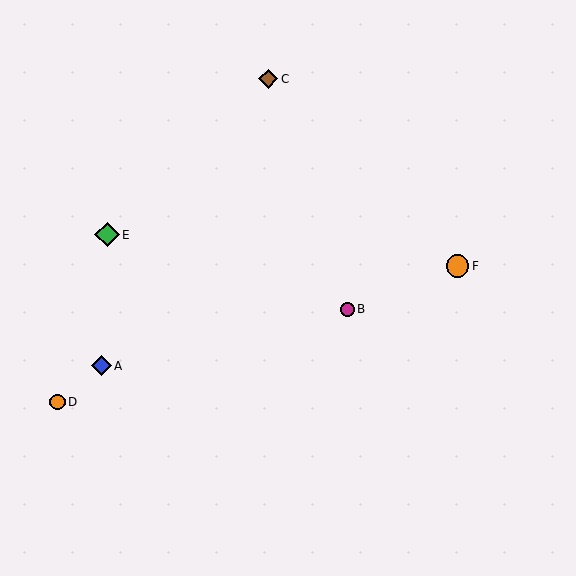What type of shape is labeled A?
Shape A is a blue diamond.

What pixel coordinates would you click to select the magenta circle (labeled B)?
Click at (347, 309) to select the magenta circle B.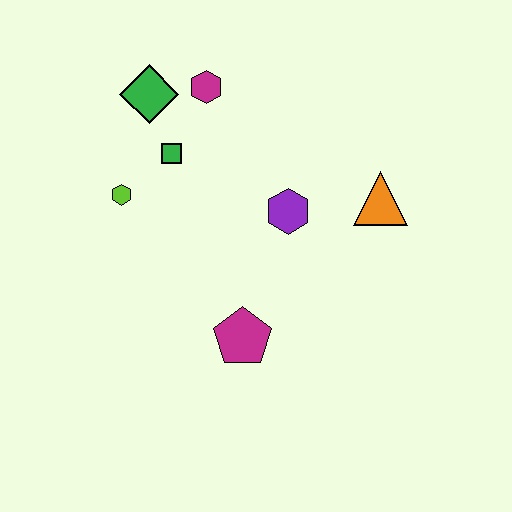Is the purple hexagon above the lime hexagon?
No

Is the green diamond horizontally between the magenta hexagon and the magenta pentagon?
No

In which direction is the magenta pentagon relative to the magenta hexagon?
The magenta pentagon is below the magenta hexagon.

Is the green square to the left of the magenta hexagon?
Yes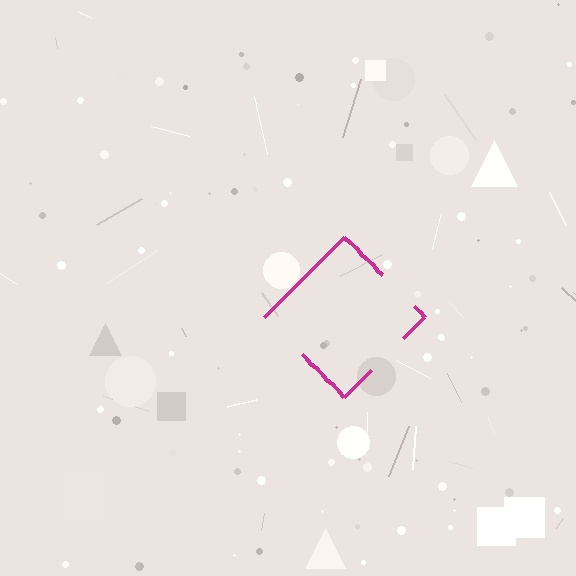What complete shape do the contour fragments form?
The contour fragments form a diamond.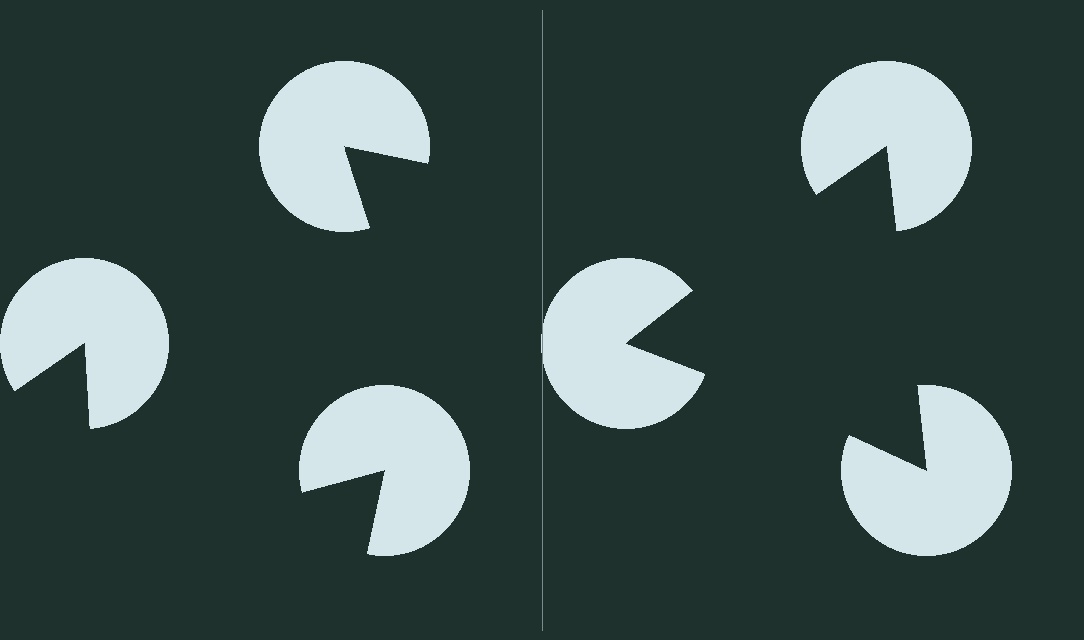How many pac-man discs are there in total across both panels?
6 — 3 on each side.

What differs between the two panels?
The pac-man discs are positioned identically on both sides; only the wedge orientations differ. On the right they align to a triangle; on the left they are misaligned.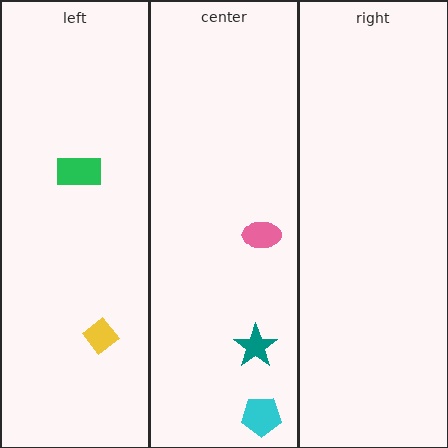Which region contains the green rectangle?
The left region.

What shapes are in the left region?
The green rectangle, the yellow diamond.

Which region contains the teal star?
The center region.